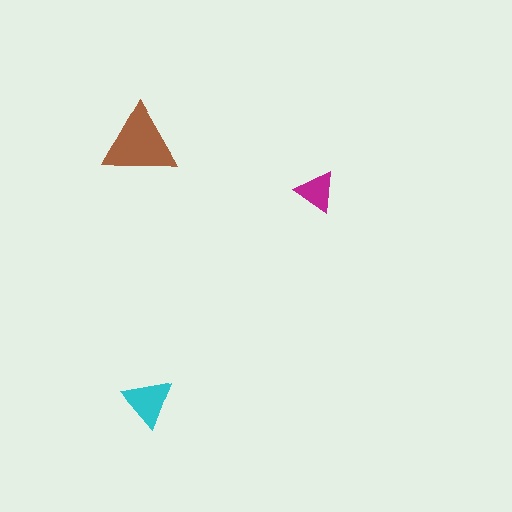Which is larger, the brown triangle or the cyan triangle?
The brown one.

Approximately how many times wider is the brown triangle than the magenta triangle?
About 2 times wider.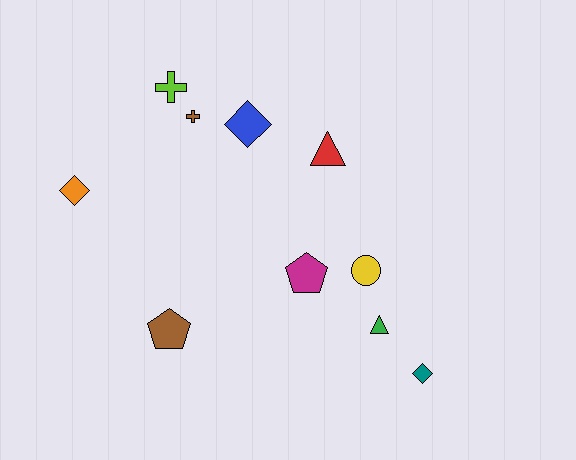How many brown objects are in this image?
There are 2 brown objects.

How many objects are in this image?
There are 10 objects.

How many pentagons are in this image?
There are 2 pentagons.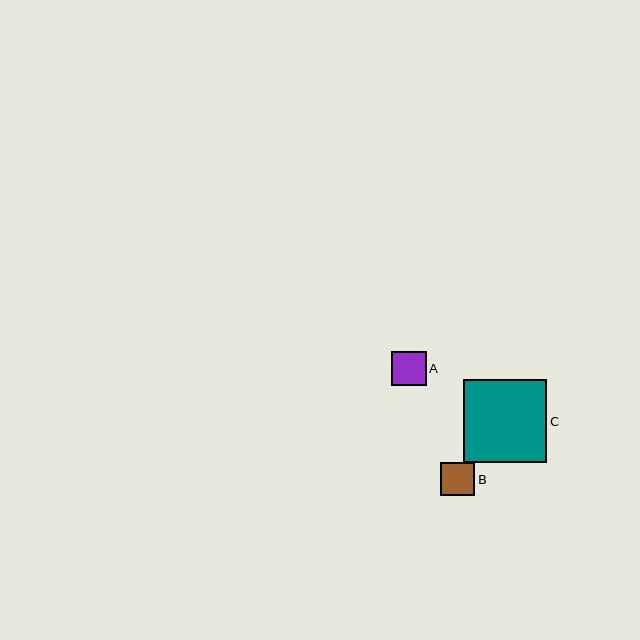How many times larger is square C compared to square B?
Square C is approximately 2.5 times the size of square B.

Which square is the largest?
Square C is the largest with a size of approximately 83 pixels.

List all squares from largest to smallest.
From largest to smallest: C, A, B.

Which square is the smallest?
Square B is the smallest with a size of approximately 34 pixels.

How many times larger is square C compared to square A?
Square C is approximately 2.4 times the size of square A.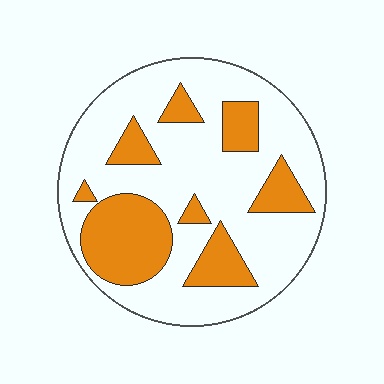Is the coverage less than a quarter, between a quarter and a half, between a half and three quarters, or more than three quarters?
Between a quarter and a half.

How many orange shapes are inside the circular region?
8.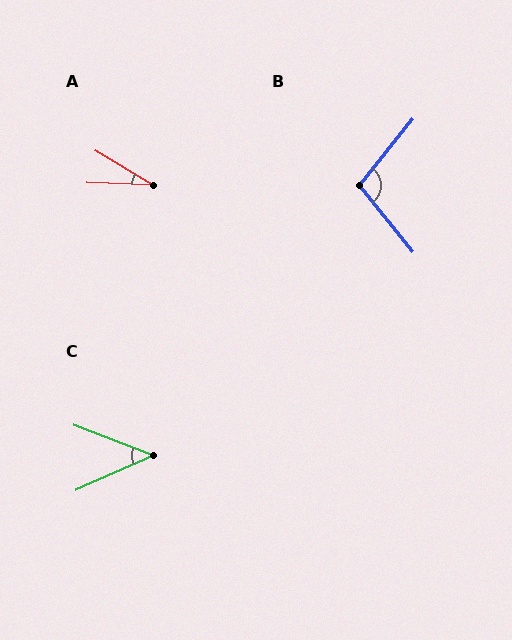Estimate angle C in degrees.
Approximately 45 degrees.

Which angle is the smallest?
A, at approximately 29 degrees.